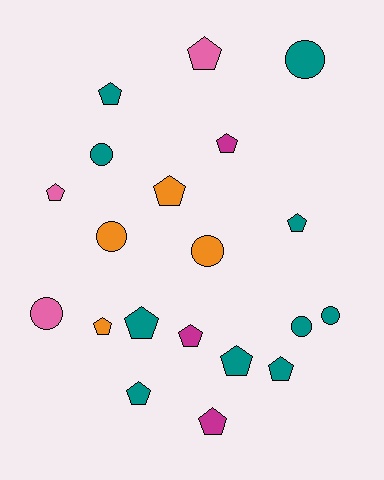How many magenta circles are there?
There are no magenta circles.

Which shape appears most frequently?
Pentagon, with 13 objects.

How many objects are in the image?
There are 20 objects.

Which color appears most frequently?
Teal, with 10 objects.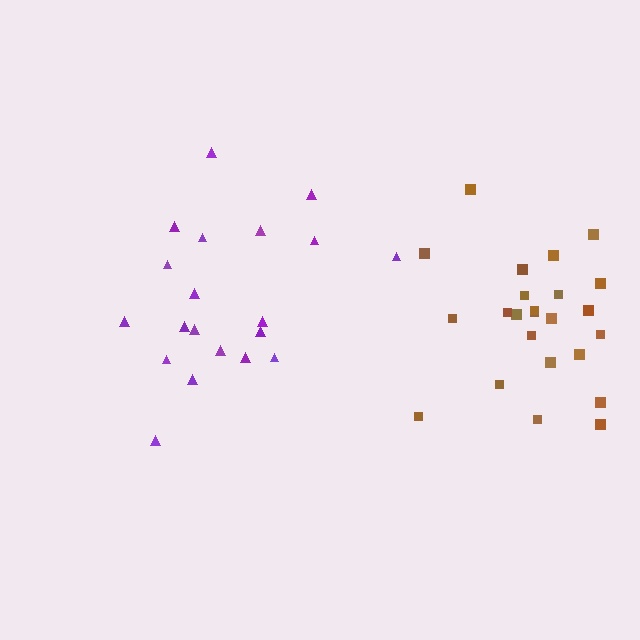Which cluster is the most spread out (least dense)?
Purple.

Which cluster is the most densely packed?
Brown.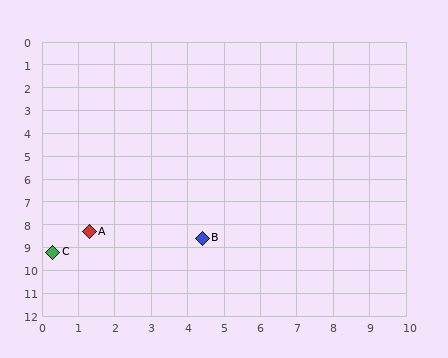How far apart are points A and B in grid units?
Points A and B are about 3.1 grid units apart.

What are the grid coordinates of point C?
Point C is at approximately (0.3, 9.2).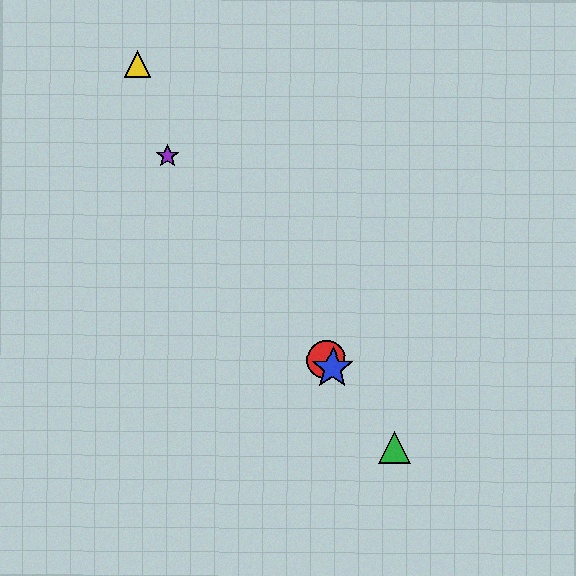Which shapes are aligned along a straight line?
The red circle, the blue star, the green triangle, the purple star are aligned along a straight line.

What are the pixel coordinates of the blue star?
The blue star is at (333, 369).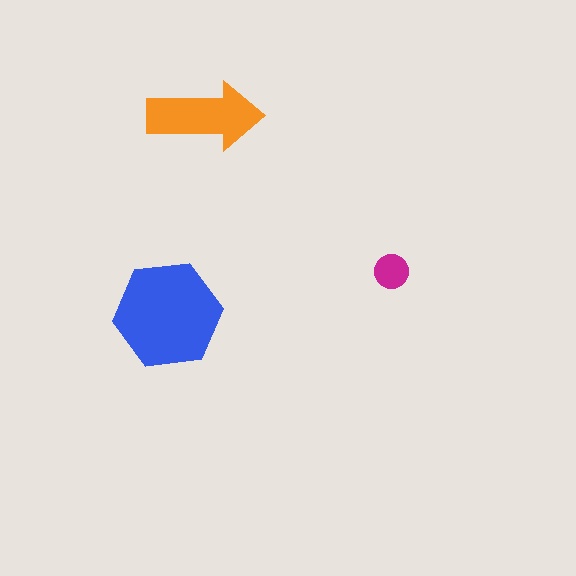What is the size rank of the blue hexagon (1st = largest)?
1st.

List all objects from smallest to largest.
The magenta circle, the orange arrow, the blue hexagon.